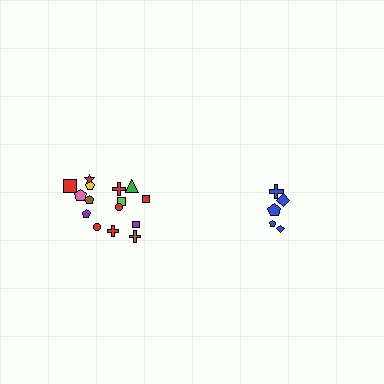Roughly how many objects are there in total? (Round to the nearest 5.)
Roughly 20 objects in total.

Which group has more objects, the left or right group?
The left group.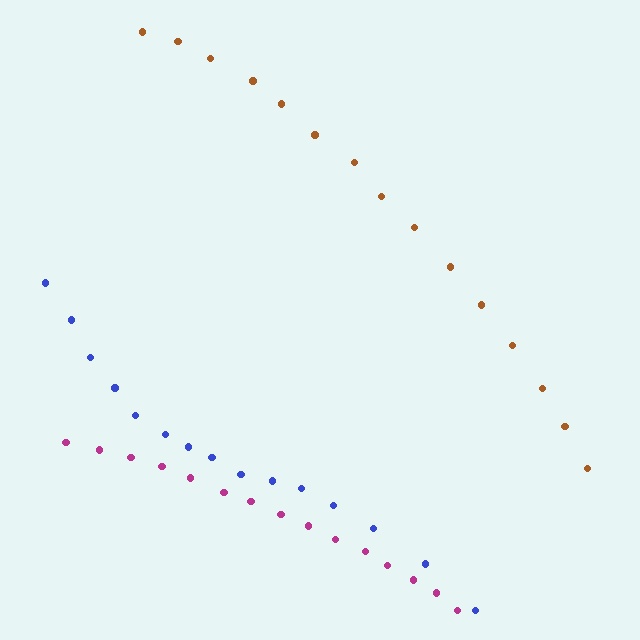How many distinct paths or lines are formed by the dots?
There are 3 distinct paths.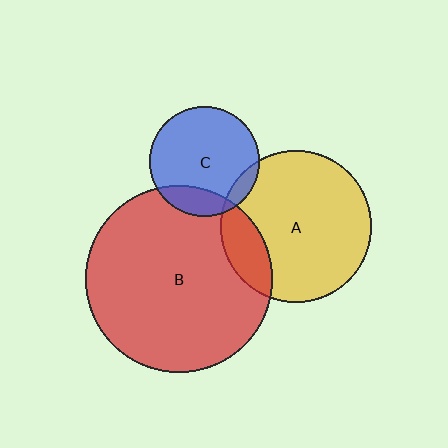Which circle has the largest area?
Circle B (red).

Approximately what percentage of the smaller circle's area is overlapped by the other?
Approximately 15%.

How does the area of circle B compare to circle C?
Approximately 2.9 times.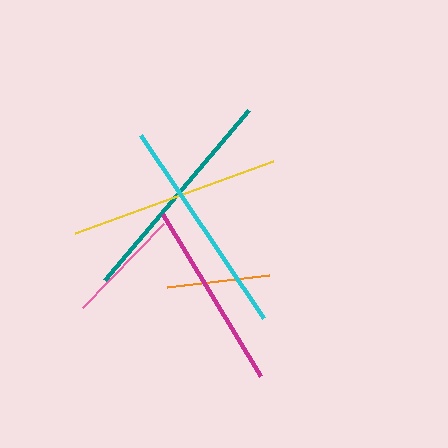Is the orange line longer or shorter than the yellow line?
The yellow line is longer than the orange line.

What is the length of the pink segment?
The pink segment is approximately 117 pixels long.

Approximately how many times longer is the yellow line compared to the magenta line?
The yellow line is approximately 1.1 times the length of the magenta line.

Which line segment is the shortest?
The orange line is the shortest at approximately 103 pixels.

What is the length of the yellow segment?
The yellow segment is approximately 211 pixels long.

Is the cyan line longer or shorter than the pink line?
The cyan line is longer than the pink line.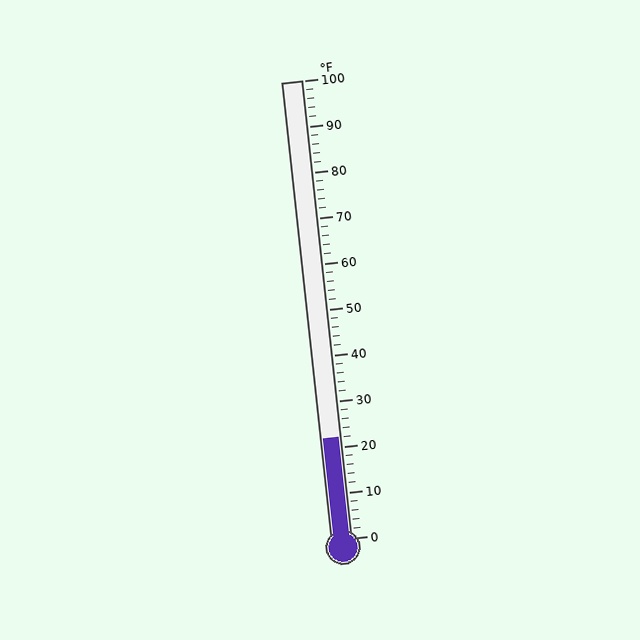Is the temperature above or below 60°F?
The temperature is below 60°F.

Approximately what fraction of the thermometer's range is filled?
The thermometer is filled to approximately 20% of its range.